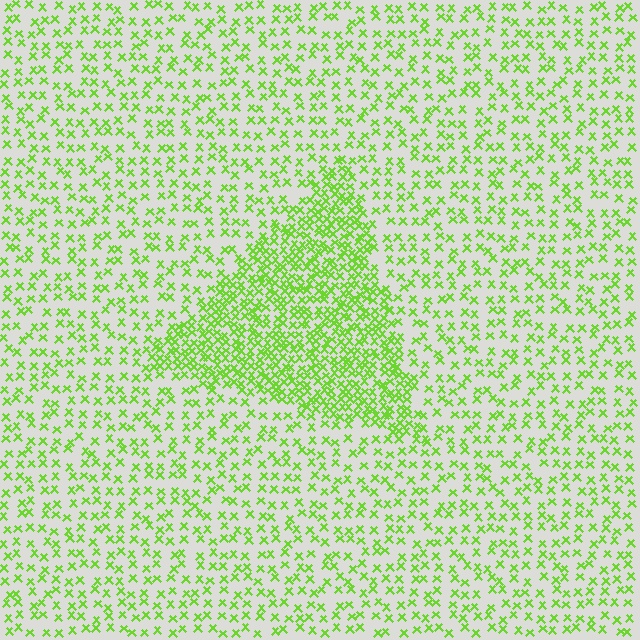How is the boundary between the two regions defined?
The boundary is defined by a change in element density (approximately 2.4x ratio). All elements are the same color, size, and shape.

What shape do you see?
I see a triangle.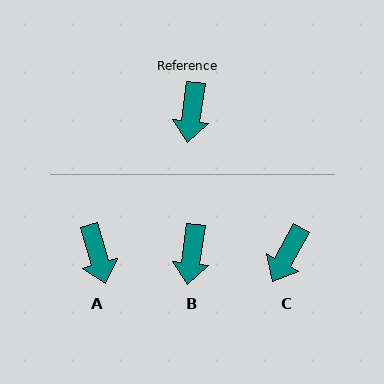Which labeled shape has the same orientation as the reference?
B.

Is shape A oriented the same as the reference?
No, it is off by about 24 degrees.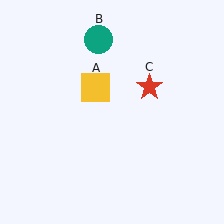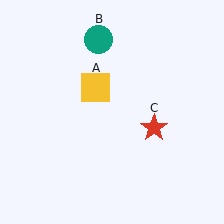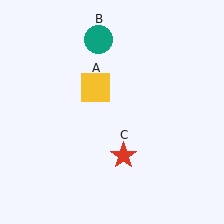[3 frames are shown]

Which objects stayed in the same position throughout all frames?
Yellow square (object A) and teal circle (object B) remained stationary.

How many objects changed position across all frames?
1 object changed position: red star (object C).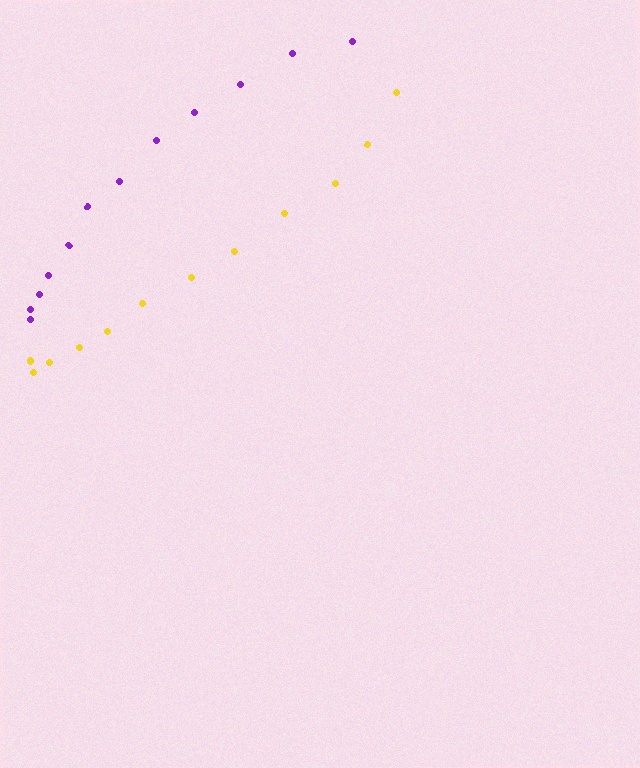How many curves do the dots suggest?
There are 2 distinct paths.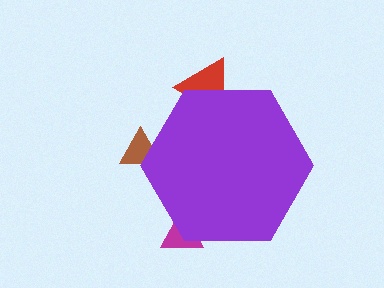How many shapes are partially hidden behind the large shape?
3 shapes are partially hidden.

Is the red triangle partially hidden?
Yes, the red triangle is partially hidden behind the purple hexagon.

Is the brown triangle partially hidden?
Yes, the brown triangle is partially hidden behind the purple hexagon.